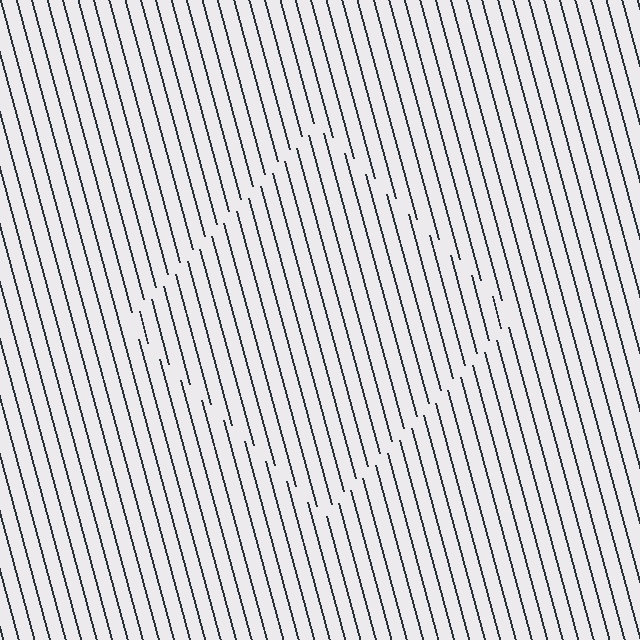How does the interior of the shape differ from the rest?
The interior of the shape contains the same grating, shifted by half a period — the contour is defined by the phase discontinuity where line-ends from the inner and outer gratings abut.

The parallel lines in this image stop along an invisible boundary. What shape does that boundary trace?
An illusory square. The interior of the shape contains the same grating, shifted by half a period — the contour is defined by the phase discontinuity where line-ends from the inner and outer gratings abut.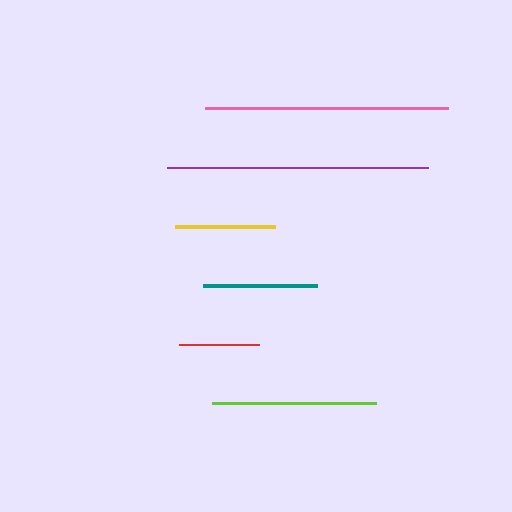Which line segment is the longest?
The purple line is the longest at approximately 261 pixels.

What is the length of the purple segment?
The purple segment is approximately 261 pixels long.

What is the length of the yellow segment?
The yellow segment is approximately 101 pixels long.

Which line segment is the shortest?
The red line is the shortest at approximately 80 pixels.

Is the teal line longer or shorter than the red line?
The teal line is longer than the red line.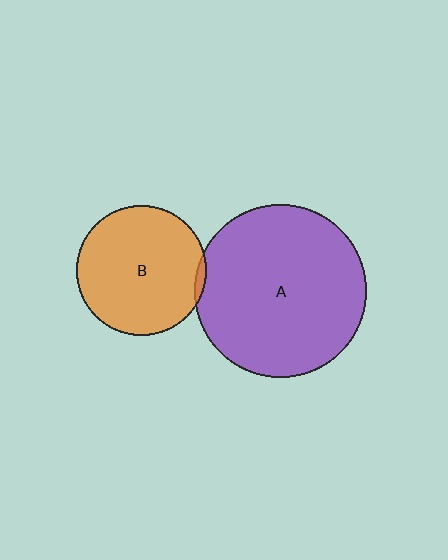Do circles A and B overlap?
Yes.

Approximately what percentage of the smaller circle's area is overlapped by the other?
Approximately 5%.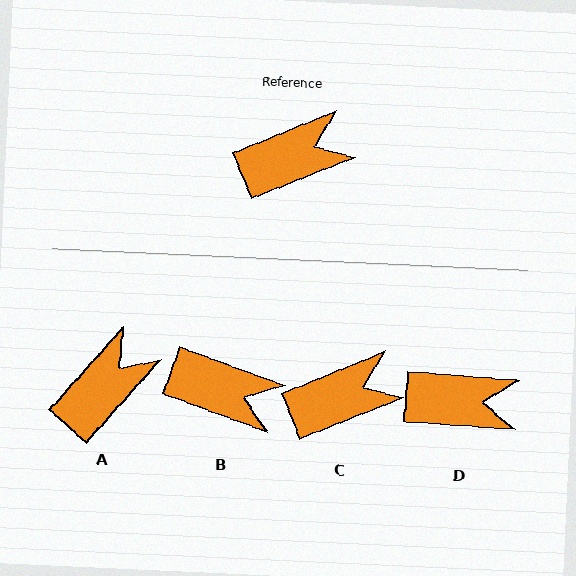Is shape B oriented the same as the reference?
No, it is off by about 42 degrees.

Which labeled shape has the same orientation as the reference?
C.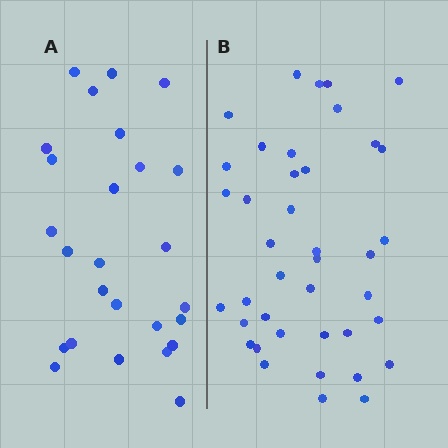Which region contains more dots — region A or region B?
Region B (the right region) has more dots.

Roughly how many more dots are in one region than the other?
Region B has approximately 15 more dots than region A.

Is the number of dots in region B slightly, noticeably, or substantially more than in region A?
Region B has substantially more. The ratio is roughly 1.5 to 1.